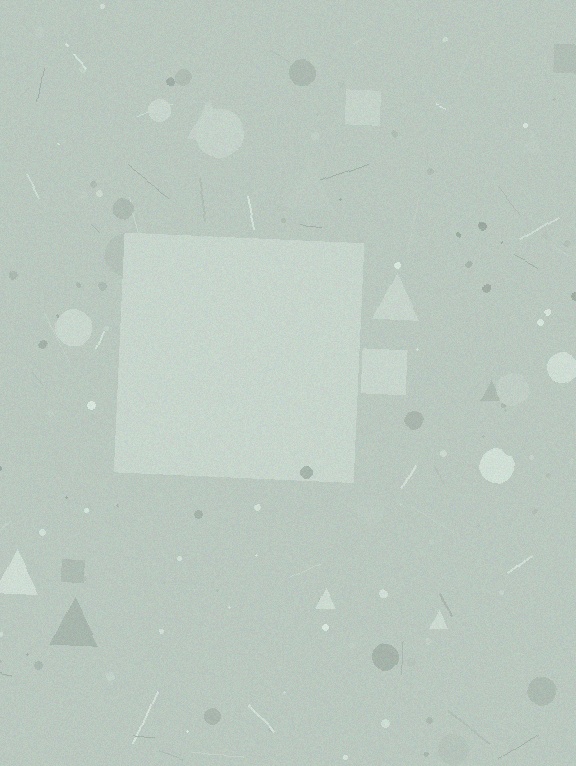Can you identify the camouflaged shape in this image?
The camouflaged shape is a square.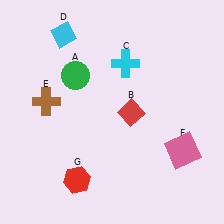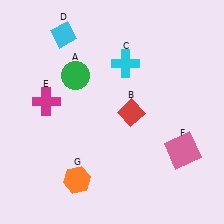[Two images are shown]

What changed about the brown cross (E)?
In Image 1, E is brown. In Image 2, it changed to magenta.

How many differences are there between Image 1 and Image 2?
There are 2 differences between the two images.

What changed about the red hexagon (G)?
In Image 1, G is red. In Image 2, it changed to orange.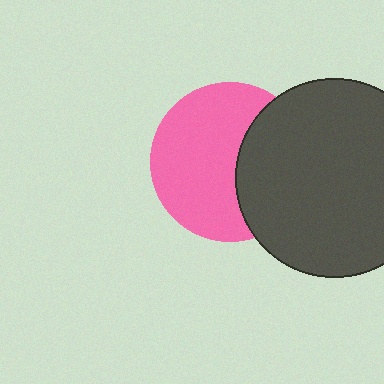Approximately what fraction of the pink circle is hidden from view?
Roughly 37% of the pink circle is hidden behind the dark gray circle.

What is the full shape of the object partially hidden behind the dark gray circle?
The partially hidden object is a pink circle.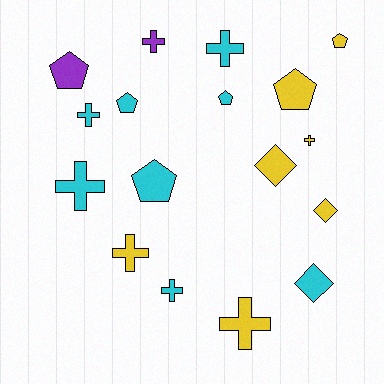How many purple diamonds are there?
There are no purple diamonds.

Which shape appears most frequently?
Cross, with 8 objects.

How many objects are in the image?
There are 17 objects.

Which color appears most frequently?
Cyan, with 8 objects.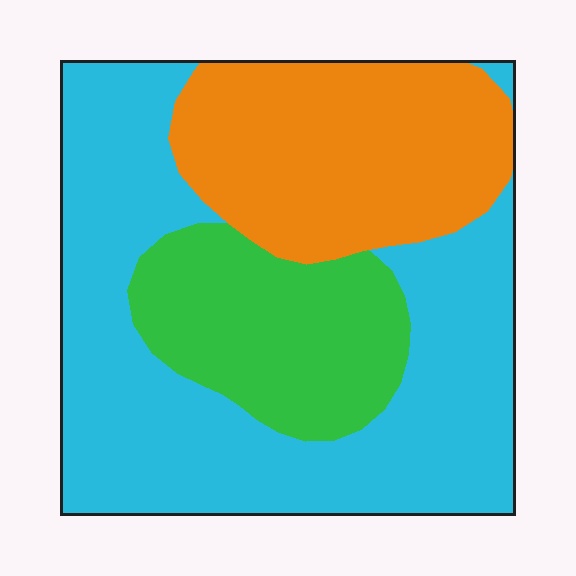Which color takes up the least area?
Green, at roughly 20%.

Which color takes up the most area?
Cyan, at roughly 50%.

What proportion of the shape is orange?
Orange takes up about one quarter (1/4) of the shape.